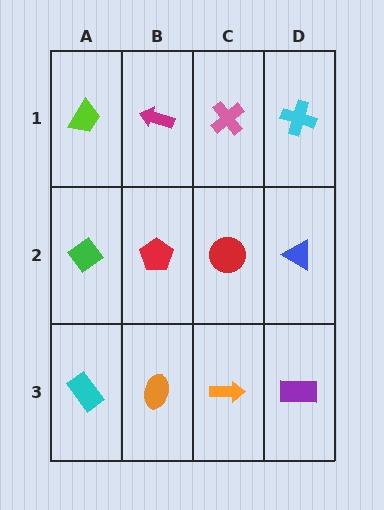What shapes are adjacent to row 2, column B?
A magenta arrow (row 1, column B), an orange ellipse (row 3, column B), a green diamond (row 2, column A), a red circle (row 2, column C).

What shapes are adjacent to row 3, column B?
A red pentagon (row 2, column B), a cyan rectangle (row 3, column A), an orange arrow (row 3, column C).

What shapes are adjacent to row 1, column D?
A blue triangle (row 2, column D), a pink cross (row 1, column C).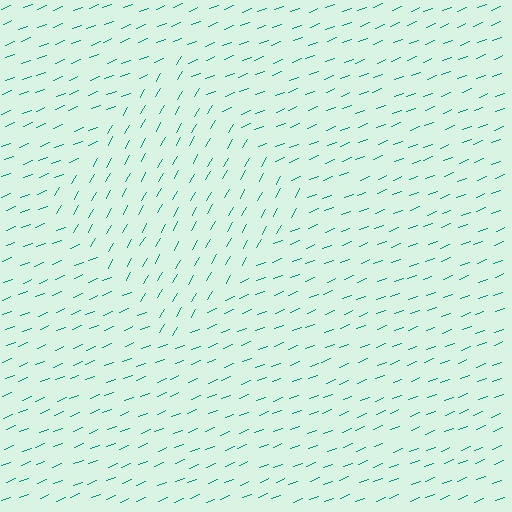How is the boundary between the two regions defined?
The boundary is defined purely by a change in line orientation (approximately 39 degrees difference). All lines are the same color and thickness.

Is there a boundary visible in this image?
Yes, there is a texture boundary formed by a change in line orientation.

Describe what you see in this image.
The image is filled with small teal line segments. A diamond region in the image has lines oriented differently from the surrounding lines, creating a visible texture boundary.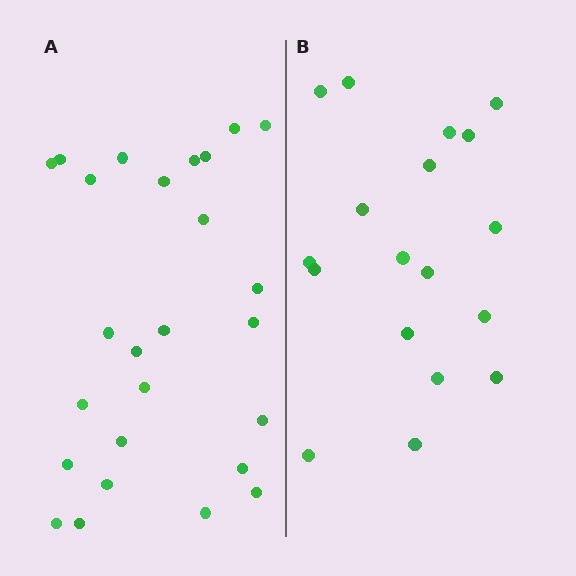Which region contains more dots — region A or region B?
Region A (the left region) has more dots.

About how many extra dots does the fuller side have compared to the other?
Region A has roughly 8 or so more dots than region B.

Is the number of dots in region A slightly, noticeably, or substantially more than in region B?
Region A has noticeably more, but not dramatically so. The ratio is roughly 1.4 to 1.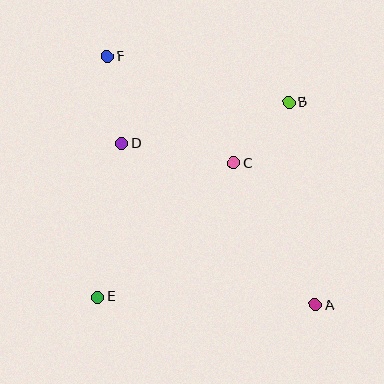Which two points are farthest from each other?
Points A and F are farthest from each other.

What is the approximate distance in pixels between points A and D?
The distance between A and D is approximately 252 pixels.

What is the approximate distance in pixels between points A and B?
The distance between A and B is approximately 204 pixels.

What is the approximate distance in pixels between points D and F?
The distance between D and F is approximately 89 pixels.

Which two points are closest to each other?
Points B and C are closest to each other.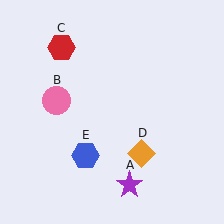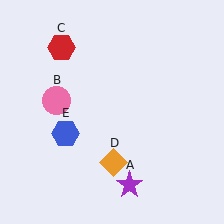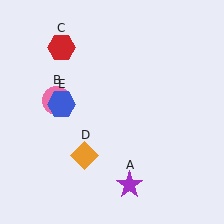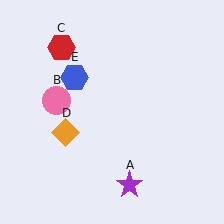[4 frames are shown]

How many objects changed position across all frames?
2 objects changed position: orange diamond (object D), blue hexagon (object E).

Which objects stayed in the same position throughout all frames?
Purple star (object A) and pink circle (object B) and red hexagon (object C) remained stationary.